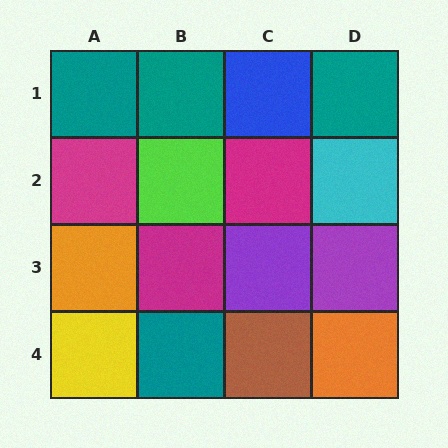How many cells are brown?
1 cell is brown.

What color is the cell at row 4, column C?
Brown.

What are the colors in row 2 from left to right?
Magenta, lime, magenta, cyan.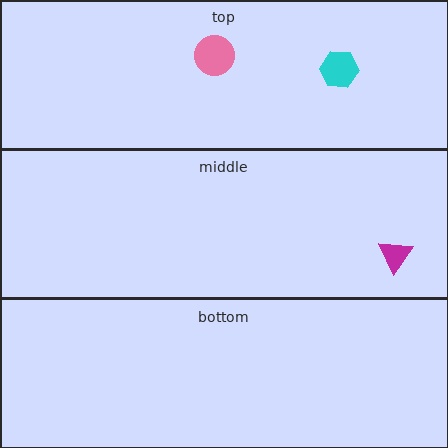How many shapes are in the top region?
2.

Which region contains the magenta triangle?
The middle region.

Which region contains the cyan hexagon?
The top region.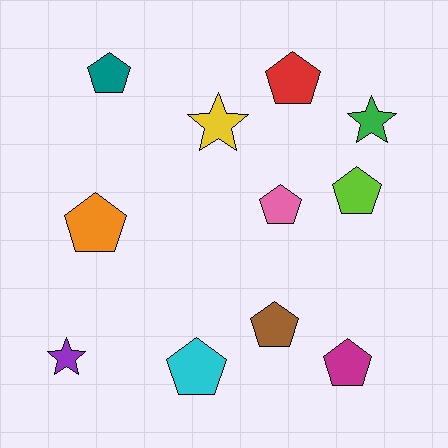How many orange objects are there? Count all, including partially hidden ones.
There is 1 orange object.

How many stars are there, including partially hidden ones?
There are 3 stars.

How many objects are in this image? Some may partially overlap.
There are 11 objects.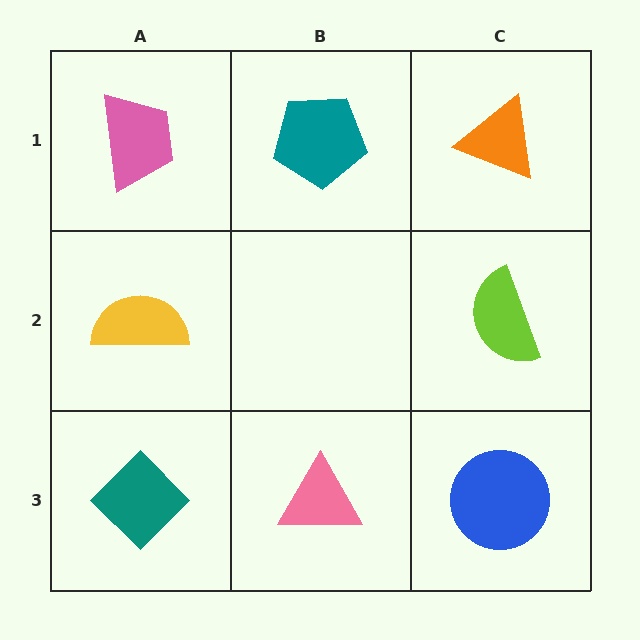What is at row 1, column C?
An orange triangle.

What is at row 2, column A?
A yellow semicircle.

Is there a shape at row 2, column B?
No, that cell is empty.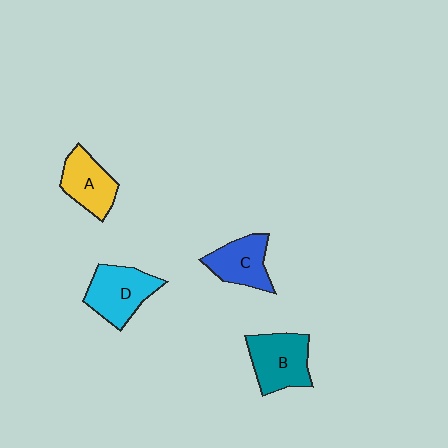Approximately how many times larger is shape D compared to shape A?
Approximately 1.2 times.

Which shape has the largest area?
Shape B (teal).